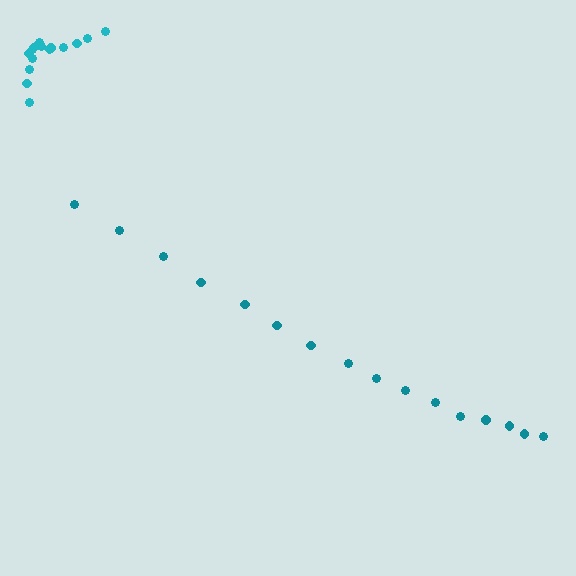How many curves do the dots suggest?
There are 2 distinct paths.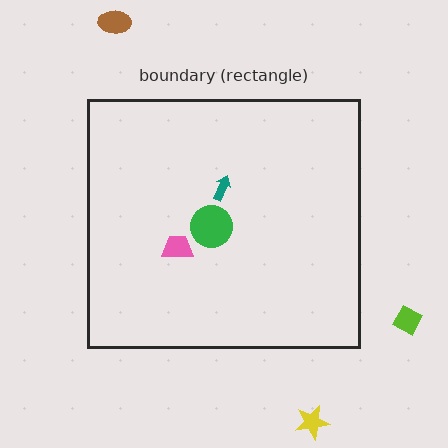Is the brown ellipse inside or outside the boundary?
Outside.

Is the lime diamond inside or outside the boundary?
Outside.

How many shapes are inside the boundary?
3 inside, 3 outside.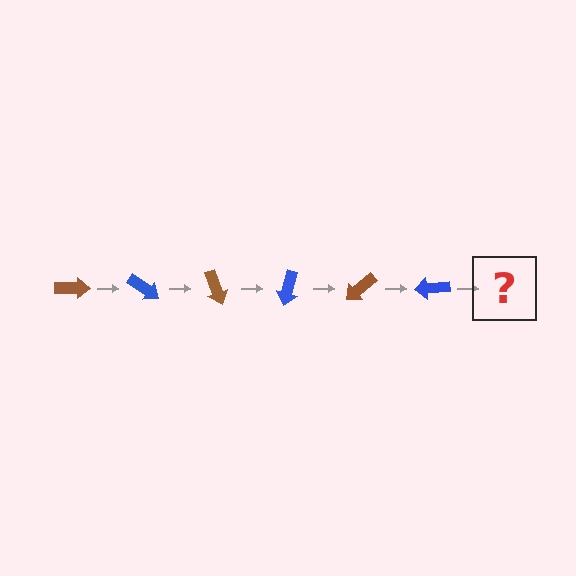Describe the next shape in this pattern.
It should be a brown arrow, rotated 210 degrees from the start.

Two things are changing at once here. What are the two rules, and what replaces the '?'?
The two rules are that it rotates 35 degrees each step and the color cycles through brown and blue. The '?' should be a brown arrow, rotated 210 degrees from the start.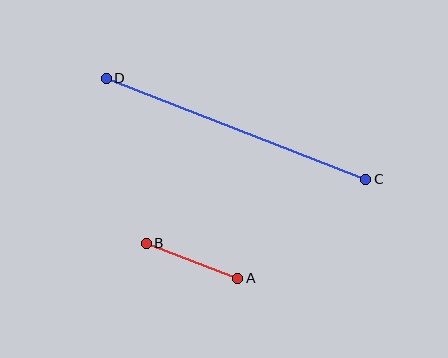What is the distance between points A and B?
The distance is approximately 98 pixels.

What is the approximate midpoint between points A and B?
The midpoint is at approximately (192, 261) pixels.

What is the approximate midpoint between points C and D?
The midpoint is at approximately (236, 129) pixels.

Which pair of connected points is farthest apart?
Points C and D are farthest apart.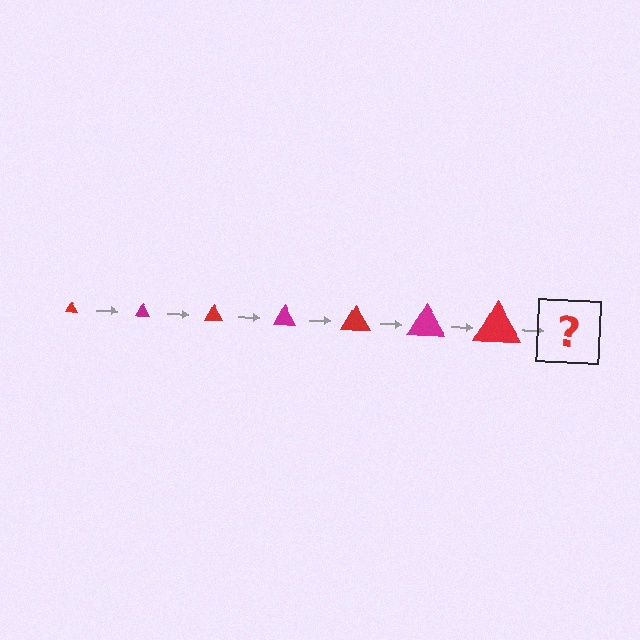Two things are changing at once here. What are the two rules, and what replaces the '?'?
The two rules are that the triangle grows larger each step and the color cycles through red and magenta. The '?' should be a magenta triangle, larger than the previous one.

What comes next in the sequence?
The next element should be a magenta triangle, larger than the previous one.